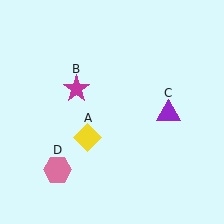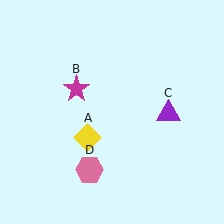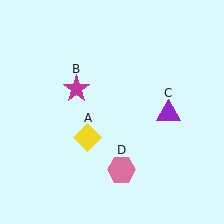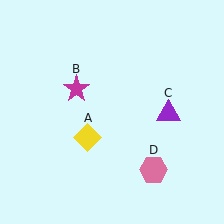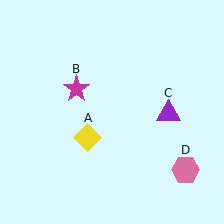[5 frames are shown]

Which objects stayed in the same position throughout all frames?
Yellow diamond (object A) and magenta star (object B) and purple triangle (object C) remained stationary.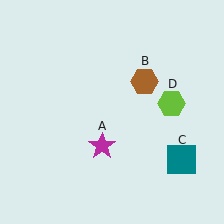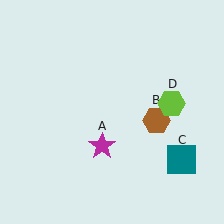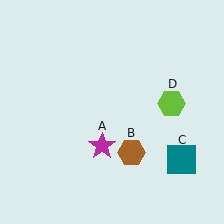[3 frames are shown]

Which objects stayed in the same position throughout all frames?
Magenta star (object A) and teal square (object C) and lime hexagon (object D) remained stationary.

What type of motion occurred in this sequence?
The brown hexagon (object B) rotated clockwise around the center of the scene.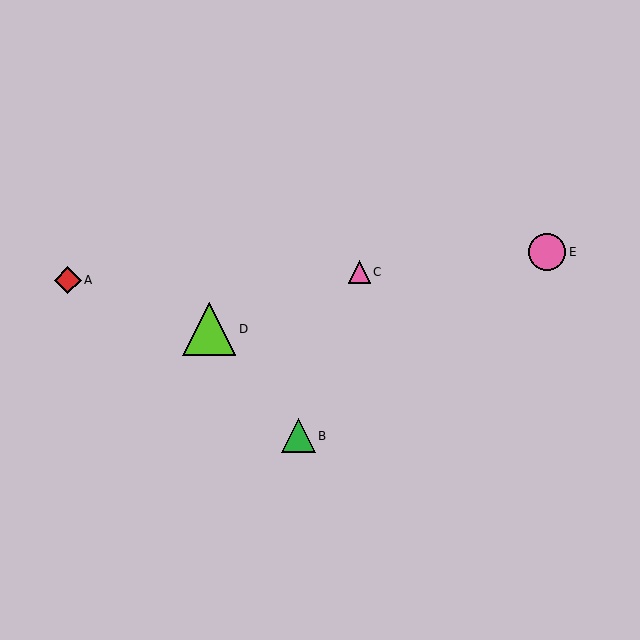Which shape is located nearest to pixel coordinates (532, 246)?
The pink circle (labeled E) at (547, 252) is nearest to that location.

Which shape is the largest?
The lime triangle (labeled D) is the largest.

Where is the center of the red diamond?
The center of the red diamond is at (68, 280).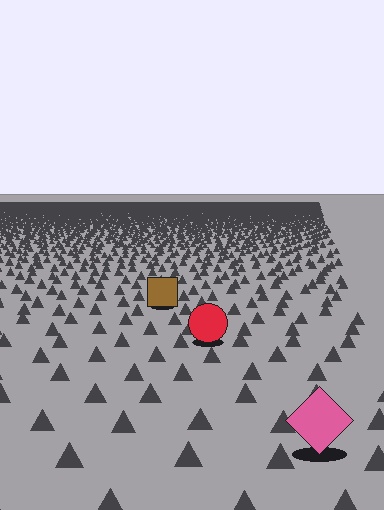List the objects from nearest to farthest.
From nearest to farthest: the pink diamond, the red circle, the brown square.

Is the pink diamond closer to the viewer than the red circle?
Yes. The pink diamond is closer — you can tell from the texture gradient: the ground texture is coarser near it.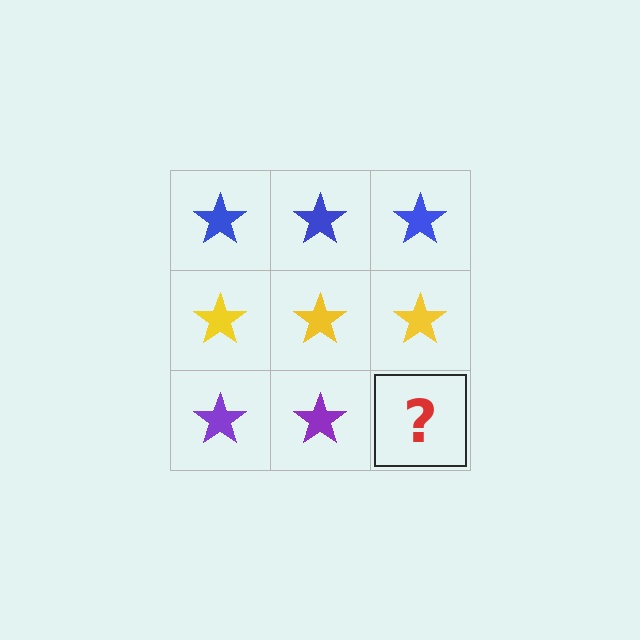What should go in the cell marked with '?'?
The missing cell should contain a purple star.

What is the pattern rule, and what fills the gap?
The rule is that each row has a consistent color. The gap should be filled with a purple star.